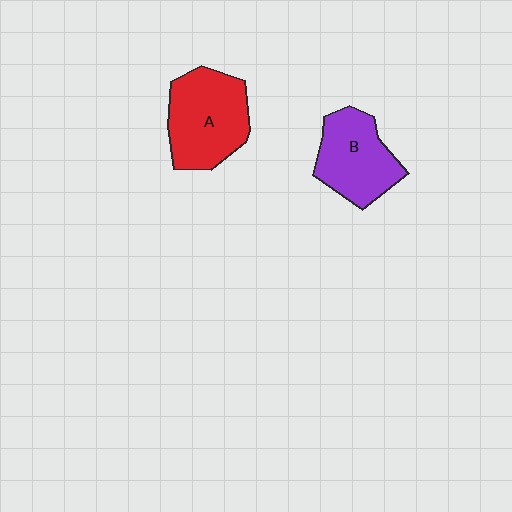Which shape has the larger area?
Shape A (red).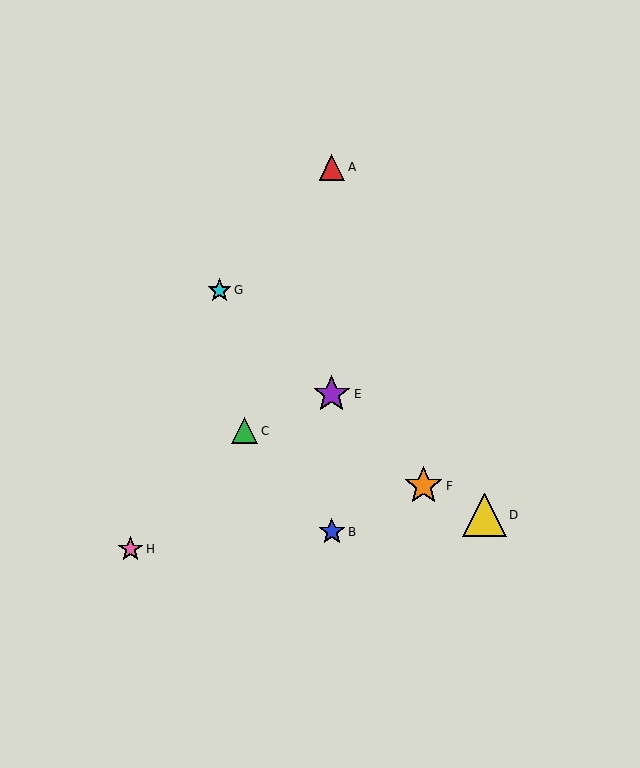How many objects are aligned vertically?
3 objects (A, B, E) are aligned vertically.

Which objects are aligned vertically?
Objects A, B, E are aligned vertically.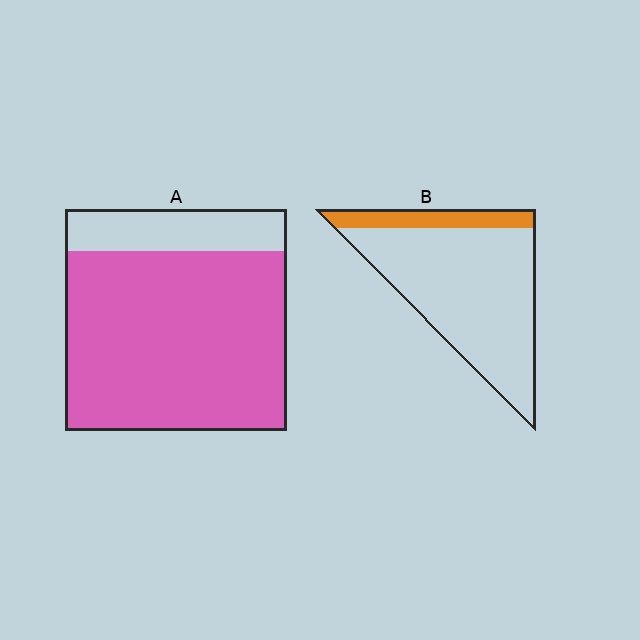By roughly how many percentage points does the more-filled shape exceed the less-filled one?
By roughly 65 percentage points (A over B).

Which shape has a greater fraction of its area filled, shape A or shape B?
Shape A.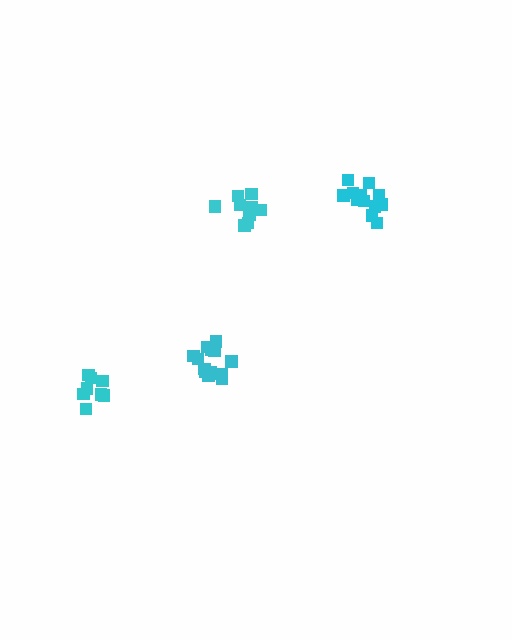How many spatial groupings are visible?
There are 4 spatial groupings.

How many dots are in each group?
Group 1: 13 dots, Group 2: 9 dots, Group 3: 12 dots, Group 4: 8 dots (42 total).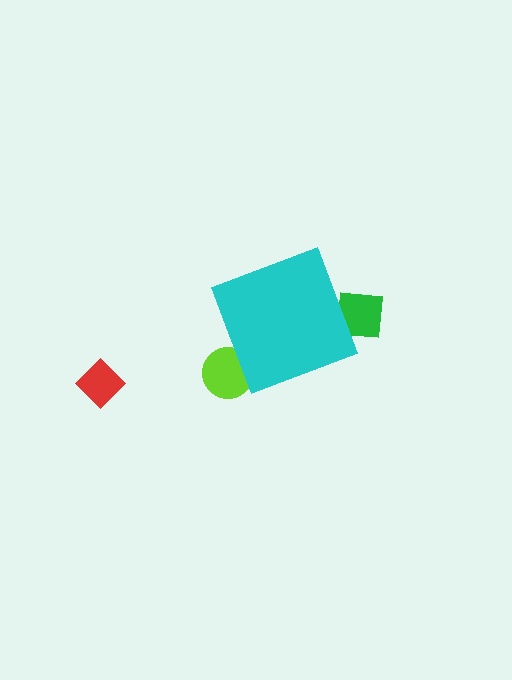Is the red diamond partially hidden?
No, the red diamond is fully visible.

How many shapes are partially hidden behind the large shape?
2 shapes are partially hidden.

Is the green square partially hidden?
Yes, the green square is partially hidden behind the cyan diamond.